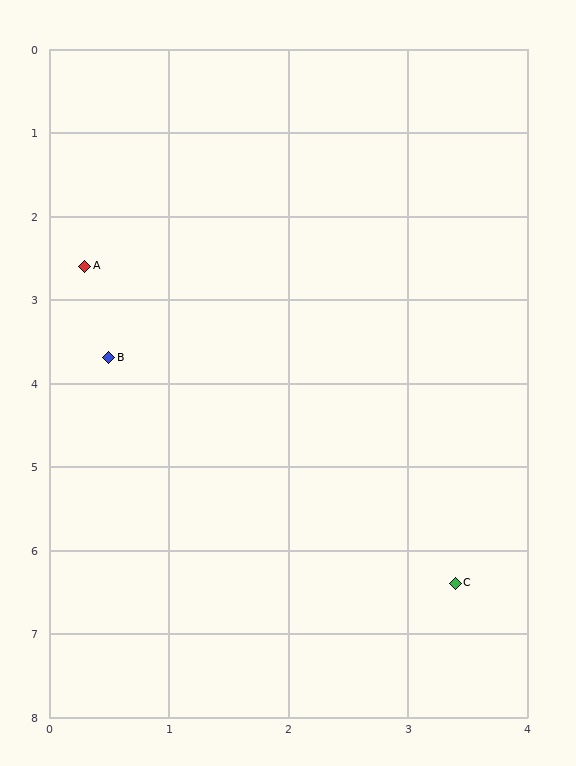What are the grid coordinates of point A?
Point A is at approximately (0.3, 2.6).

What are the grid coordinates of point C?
Point C is at approximately (3.4, 6.4).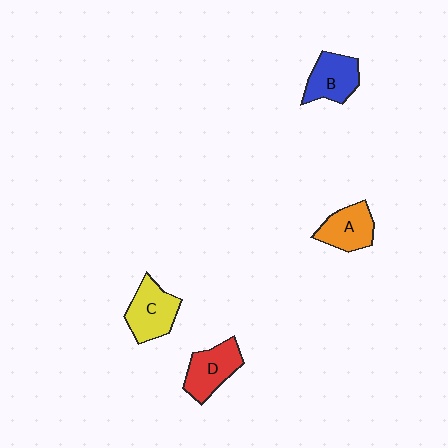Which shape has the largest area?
Shape C (yellow).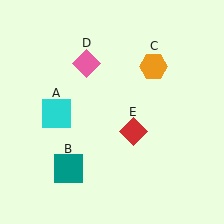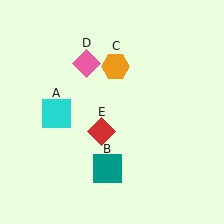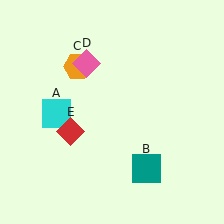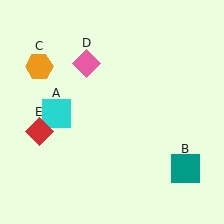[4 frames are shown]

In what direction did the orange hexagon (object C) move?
The orange hexagon (object C) moved left.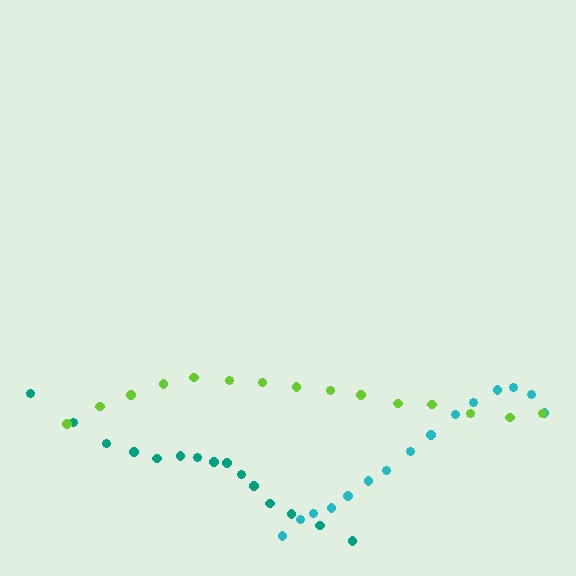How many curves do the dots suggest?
There are 3 distinct paths.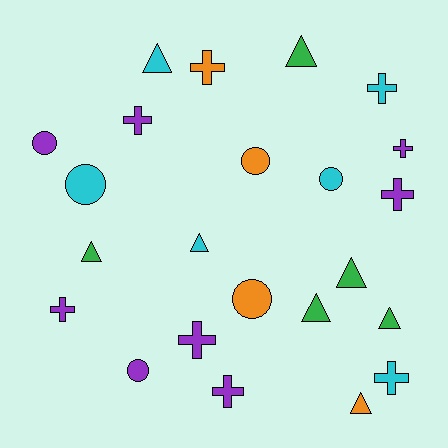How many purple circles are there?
There are 2 purple circles.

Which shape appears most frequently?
Cross, with 9 objects.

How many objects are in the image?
There are 23 objects.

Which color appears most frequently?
Purple, with 8 objects.